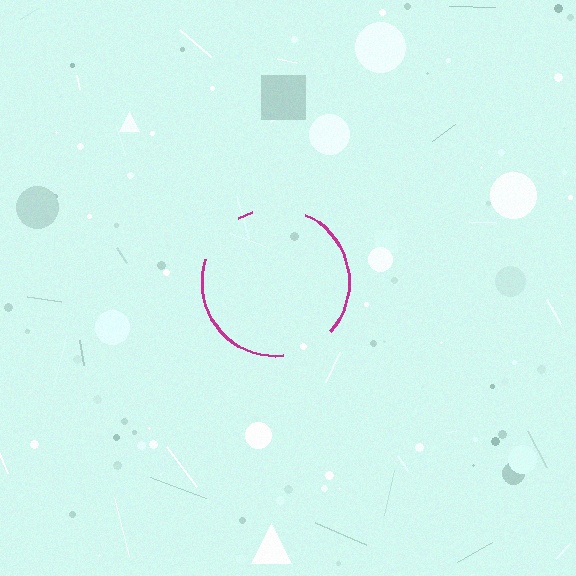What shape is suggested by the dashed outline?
The dashed outline suggests a circle.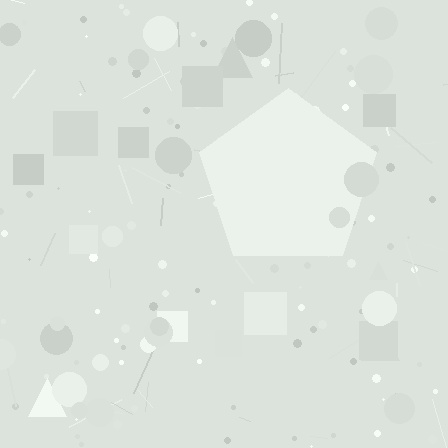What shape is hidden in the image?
A pentagon is hidden in the image.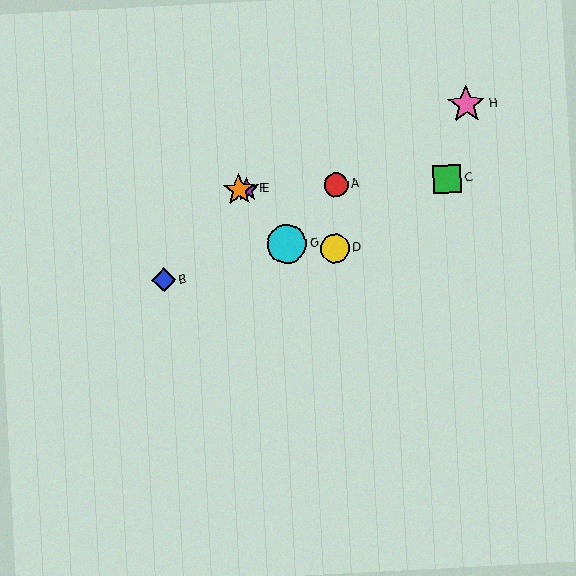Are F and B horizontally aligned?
No, F is at y≈190 and B is at y≈280.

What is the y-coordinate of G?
Object G is at y≈244.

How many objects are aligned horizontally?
4 objects (A, C, E, F) are aligned horizontally.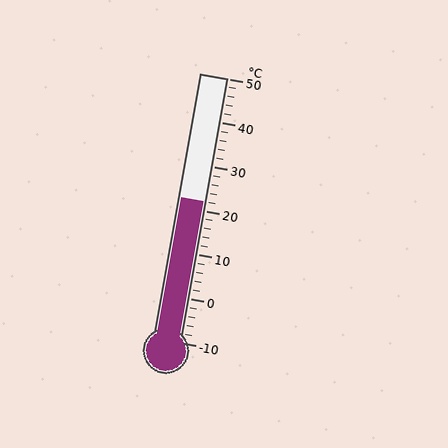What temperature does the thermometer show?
The thermometer shows approximately 22°C.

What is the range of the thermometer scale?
The thermometer scale ranges from -10°C to 50°C.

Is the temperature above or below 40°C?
The temperature is below 40°C.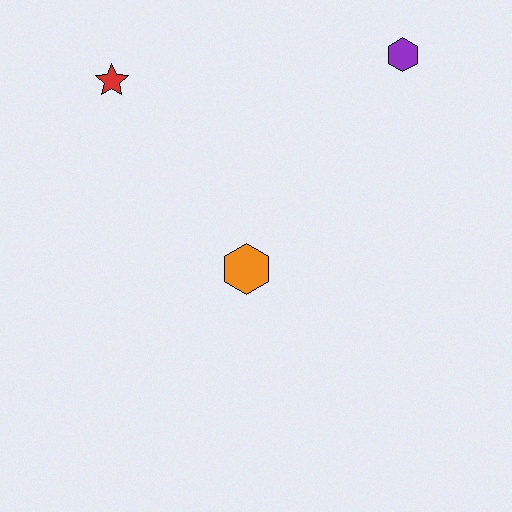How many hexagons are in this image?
There are 2 hexagons.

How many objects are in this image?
There are 3 objects.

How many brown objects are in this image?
There are no brown objects.